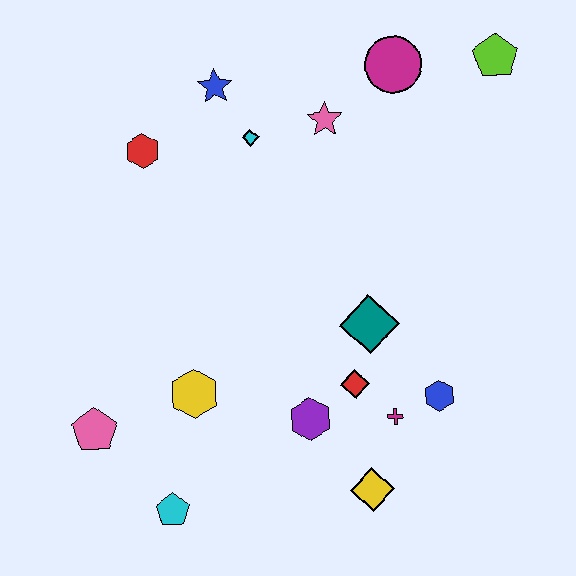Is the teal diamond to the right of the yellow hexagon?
Yes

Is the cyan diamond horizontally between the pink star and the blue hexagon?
No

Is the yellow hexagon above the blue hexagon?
Yes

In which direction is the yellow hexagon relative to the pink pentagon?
The yellow hexagon is to the right of the pink pentagon.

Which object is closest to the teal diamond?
The red diamond is closest to the teal diamond.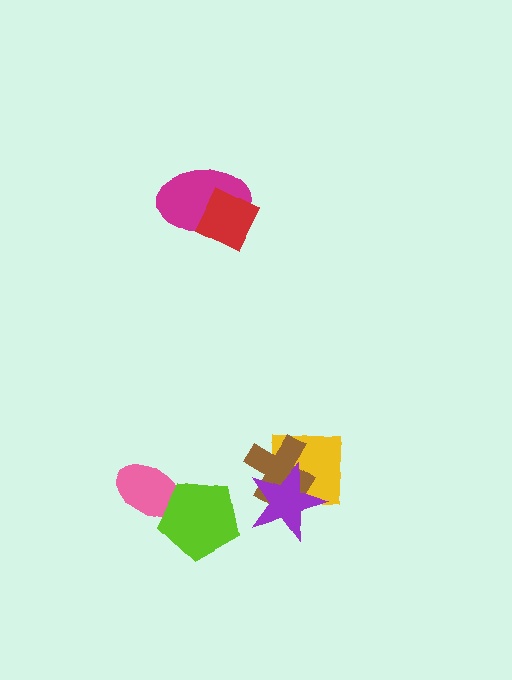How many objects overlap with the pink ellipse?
1 object overlaps with the pink ellipse.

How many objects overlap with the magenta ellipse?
1 object overlaps with the magenta ellipse.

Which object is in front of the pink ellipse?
The lime pentagon is in front of the pink ellipse.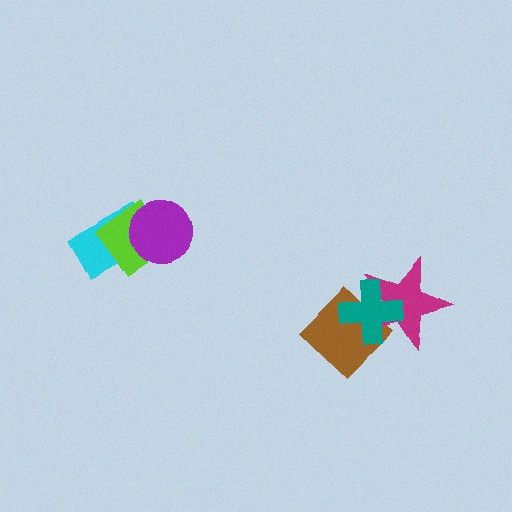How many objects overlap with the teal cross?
2 objects overlap with the teal cross.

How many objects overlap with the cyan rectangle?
2 objects overlap with the cyan rectangle.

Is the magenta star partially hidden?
Yes, it is partially covered by another shape.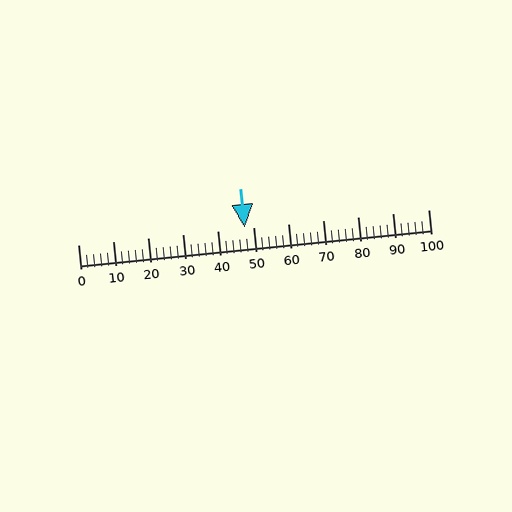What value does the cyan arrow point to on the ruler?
The cyan arrow points to approximately 48.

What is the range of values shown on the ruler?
The ruler shows values from 0 to 100.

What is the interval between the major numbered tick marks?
The major tick marks are spaced 10 units apart.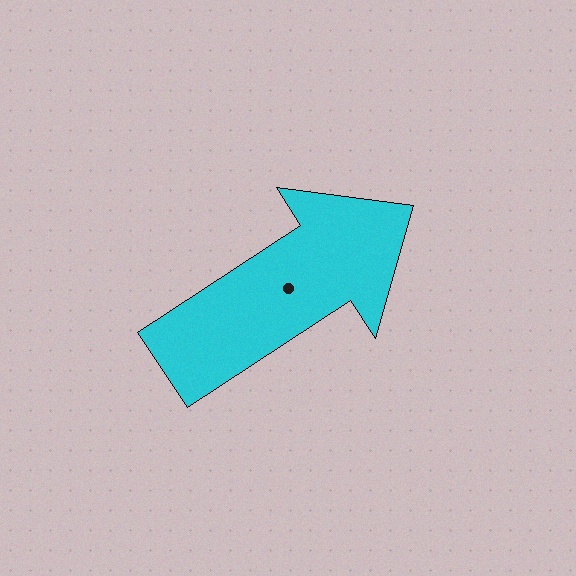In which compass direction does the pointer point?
Northeast.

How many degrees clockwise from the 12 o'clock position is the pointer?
Approximately 57 degrees.